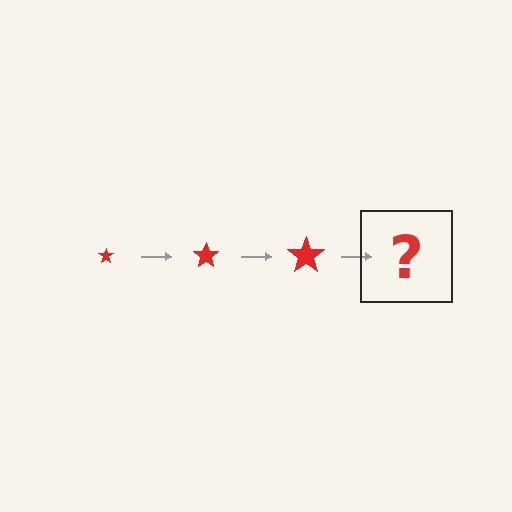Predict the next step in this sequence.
The next step is a red star, larger than the previous one.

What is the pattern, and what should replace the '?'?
The pattern is that the star gets progressively larger each step. The '?' should be a red star, larger than the previous one.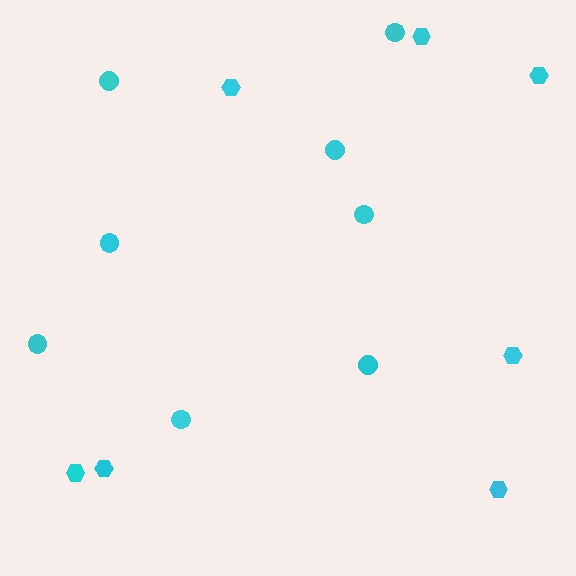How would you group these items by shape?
There are 2 groups: one group of hexagons (7) and one group of circles (8).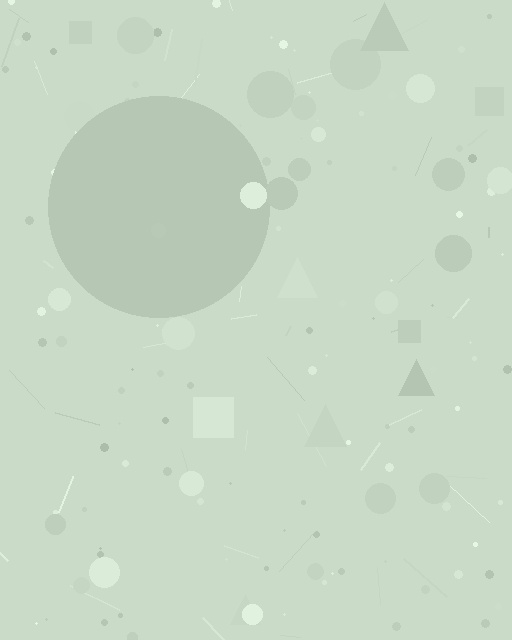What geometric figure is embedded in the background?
A circle is embedded in the background.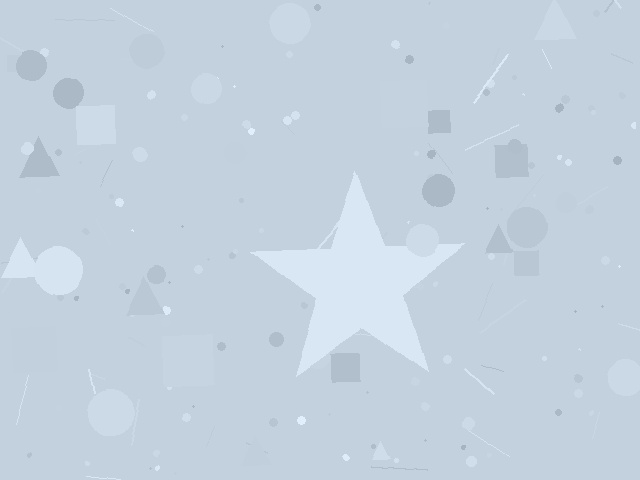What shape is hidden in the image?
A star is hidden in the image.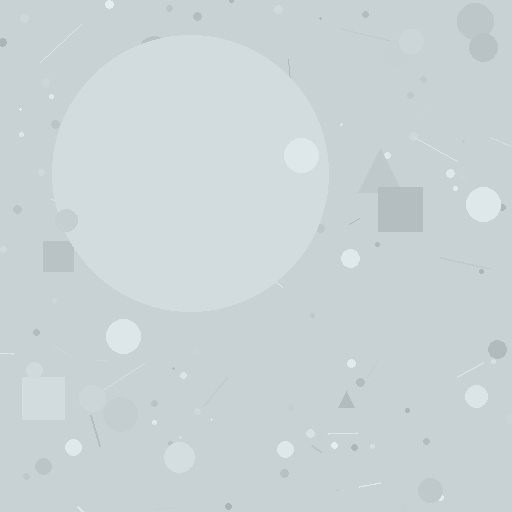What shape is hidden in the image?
A circle is hidden in the image.